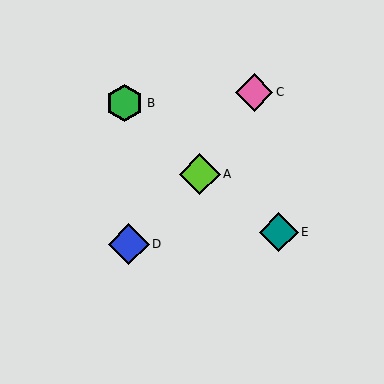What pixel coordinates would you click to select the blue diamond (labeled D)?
Click at (129, 244) to select the blue diamond D.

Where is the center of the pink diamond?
The center of the pink diamond is at (254, 92).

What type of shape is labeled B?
Shape B is a green hexagon.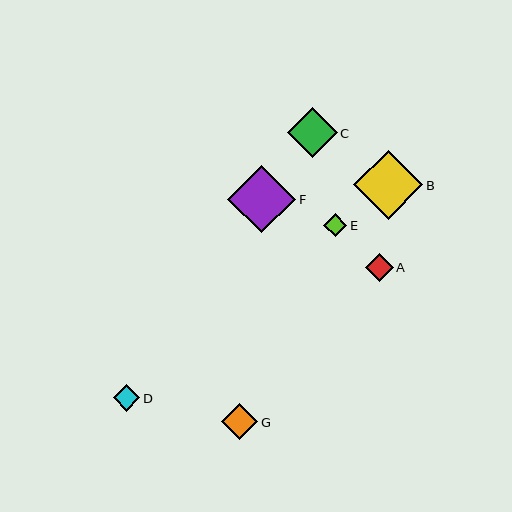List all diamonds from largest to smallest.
From largest to smallest: B, F, C, G, A, D, E.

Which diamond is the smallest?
Diamond E is the smallest with a size of approximately 23 pixels.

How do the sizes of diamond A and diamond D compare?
Diamond A and diamond D are approximately the same size.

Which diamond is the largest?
Diamond B is the largest with a size of approximately 69 pixels.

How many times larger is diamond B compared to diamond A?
Diamond B is approximately 2.4 times the size of diamond A.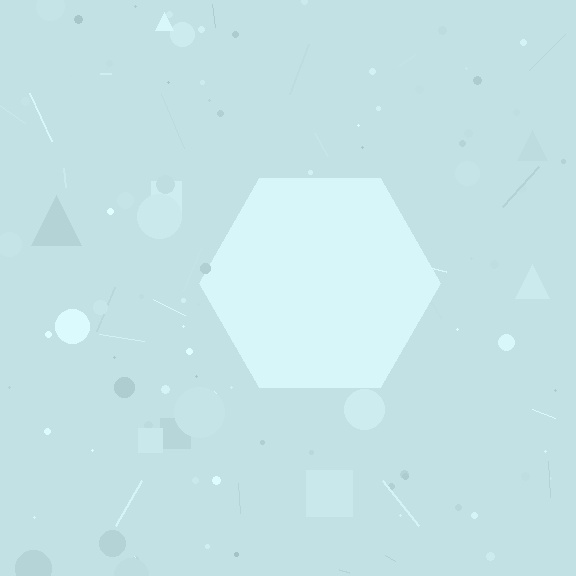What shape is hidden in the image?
A hexagon is hidden in the image.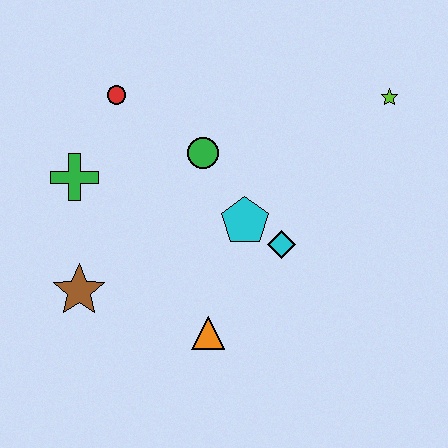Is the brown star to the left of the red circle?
Yes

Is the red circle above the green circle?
Yes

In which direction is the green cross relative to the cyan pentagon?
The green cross is to the left of the cyan pentagon.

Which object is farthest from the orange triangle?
The lime star is farthest from the orange triangle.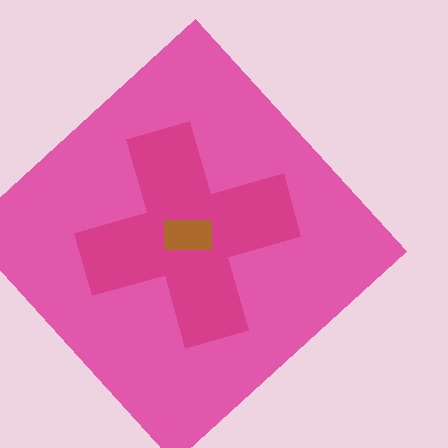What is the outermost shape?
The pink diamond.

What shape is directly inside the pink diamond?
The magenta cross.